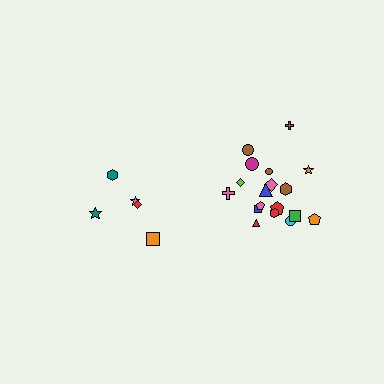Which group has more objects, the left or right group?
The right group.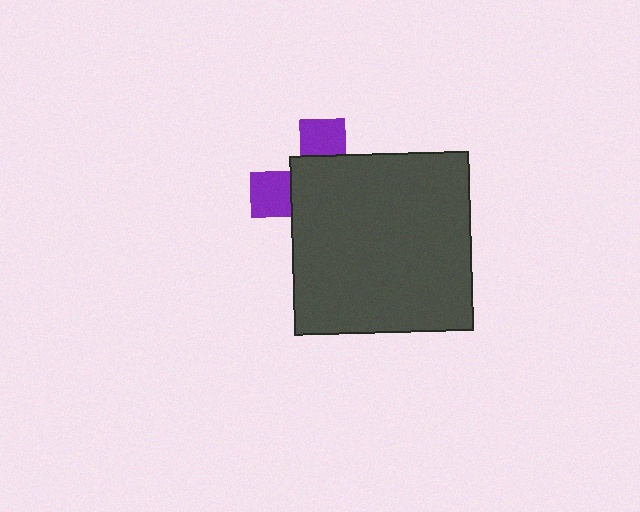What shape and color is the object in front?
The object in front is a dark gray square.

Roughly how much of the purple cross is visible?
A small part of it is visible (roughly 30%).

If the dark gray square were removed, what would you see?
You would see the complete purple cross.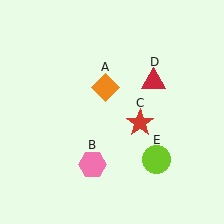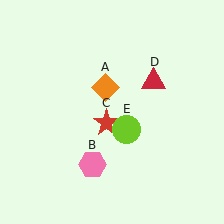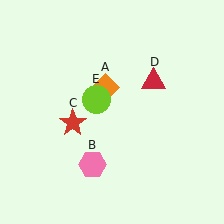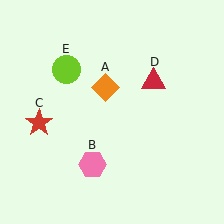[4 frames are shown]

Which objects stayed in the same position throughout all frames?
Orange diamond (object A) and pink hexagon (object B) and red triangle (object D) remained stationary.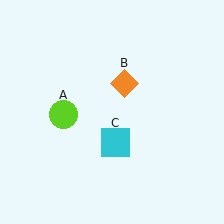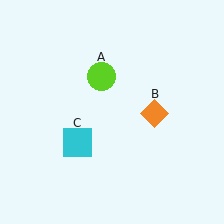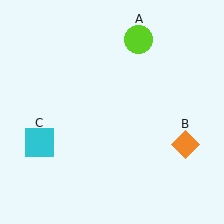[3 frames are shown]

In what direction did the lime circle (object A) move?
The lime circle (object A) moved up and to the right.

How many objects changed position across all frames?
3 objects changed position: lime circle (object A), orange diamond (object B), cyan square (object C).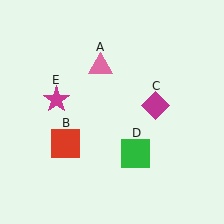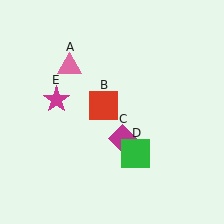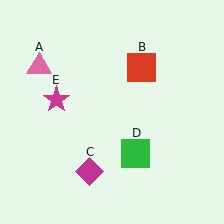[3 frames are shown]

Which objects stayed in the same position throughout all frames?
Green square (object D) and magenta star (object E) remained stationary.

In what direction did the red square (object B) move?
The red square (object B) moved up and to the right.